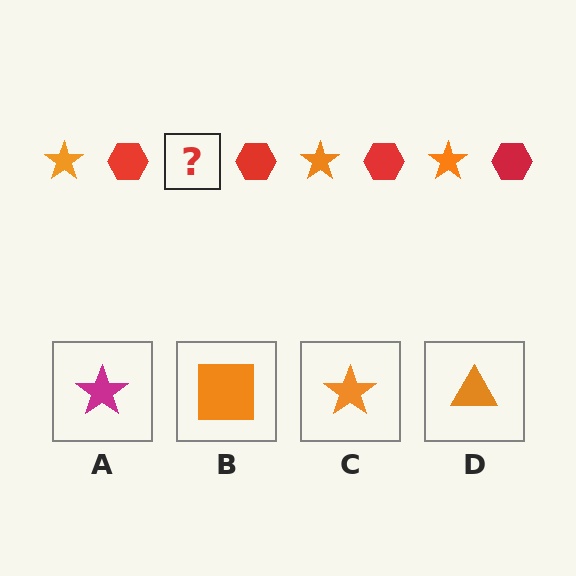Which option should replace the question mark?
Option C.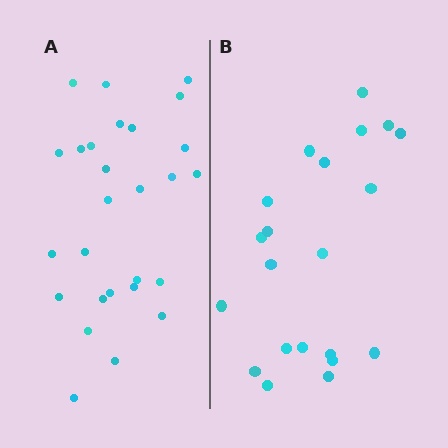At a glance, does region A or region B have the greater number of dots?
Region A (the left region) has more dots.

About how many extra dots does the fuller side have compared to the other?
Region A has about 6 more dots than region B.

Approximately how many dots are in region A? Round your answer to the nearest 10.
About 30 dots. (The exact count is 27, which rounds to 30.)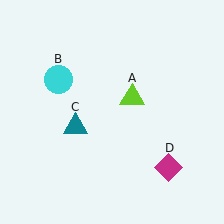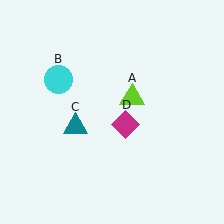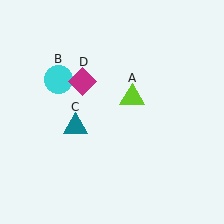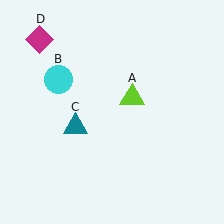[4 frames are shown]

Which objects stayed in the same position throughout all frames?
Lime triangle (object A) and cyan circle (object B) and teal triangle (object C) remained stationary.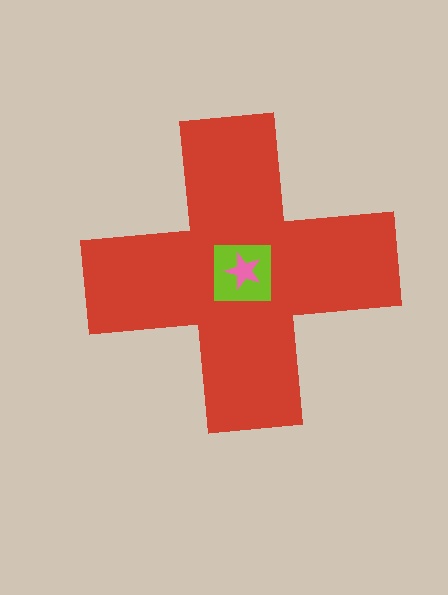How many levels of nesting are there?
3.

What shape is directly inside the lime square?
The pink star.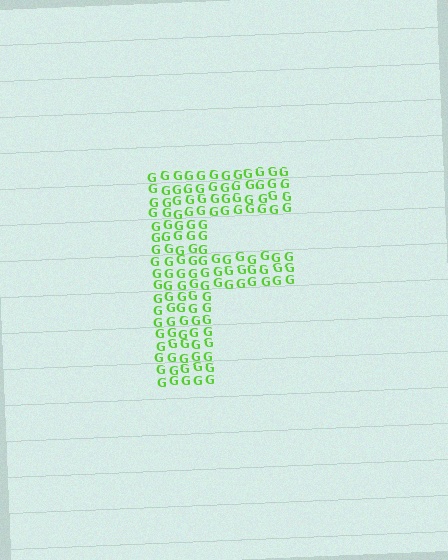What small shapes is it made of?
It is made of small letter G's.